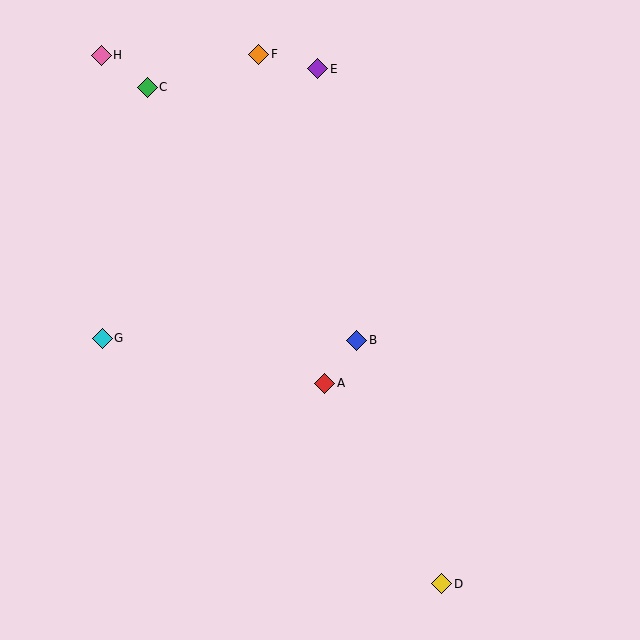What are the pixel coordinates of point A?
Point A is at (325, 383).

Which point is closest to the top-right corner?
Point E is closest to the top-right corner.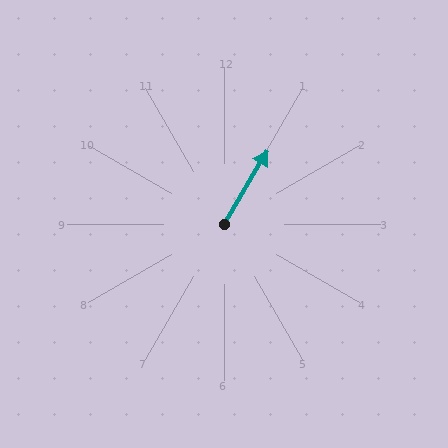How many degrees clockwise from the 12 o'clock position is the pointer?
Approximately 31 degrees.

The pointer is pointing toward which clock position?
Roughly 1 o'clock.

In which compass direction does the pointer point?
Northeast.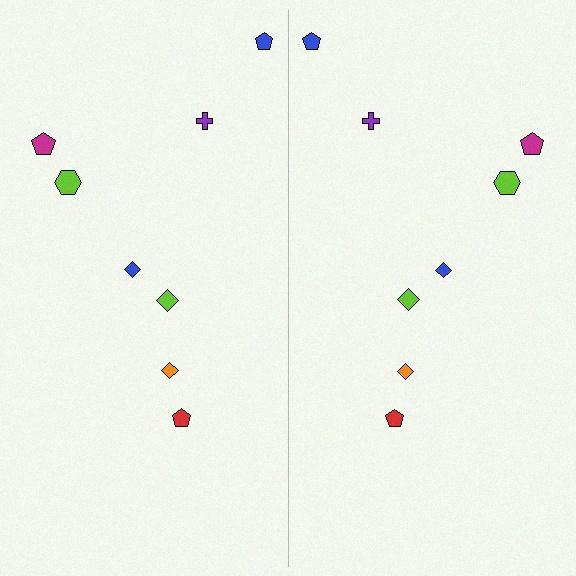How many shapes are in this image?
There are 16 shapes in this image.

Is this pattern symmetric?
Yes, this pattern has bilateral (reflection) symmetry.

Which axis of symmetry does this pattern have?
The pattern has a vertical axis of symmetry running through the center of the image.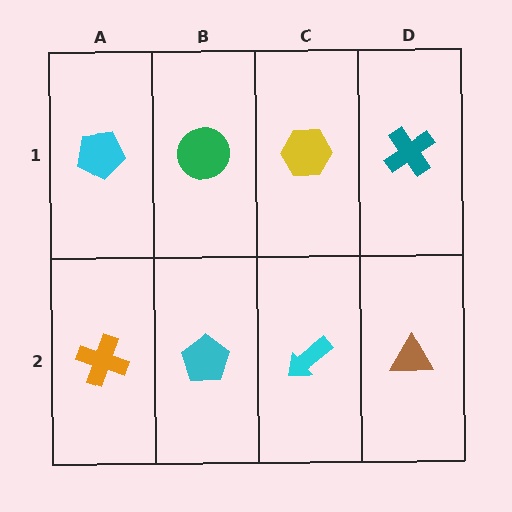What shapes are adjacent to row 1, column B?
A cyan pentagon (row 2, column B), a cyan pentagon (row 1, column A), a yellow hexagon (row 1, column C).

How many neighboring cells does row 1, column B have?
3.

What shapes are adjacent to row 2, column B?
A green circle (row 1, column B), an orange cross (row 2, column A), a cyan arrow (row 2, column C).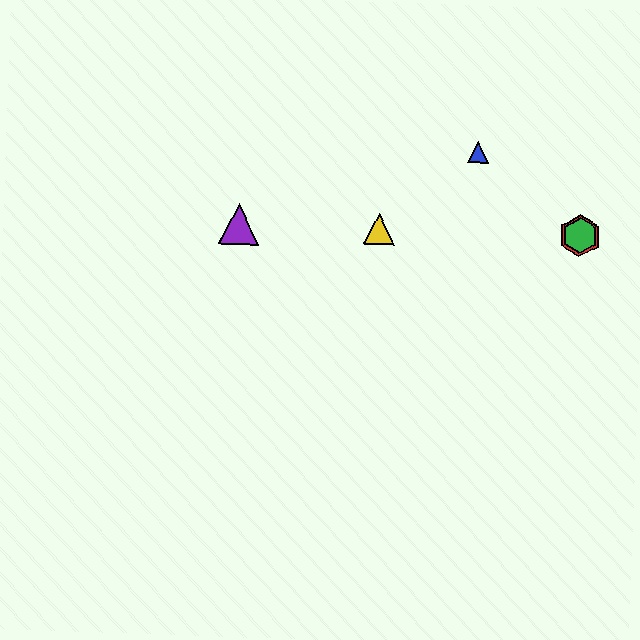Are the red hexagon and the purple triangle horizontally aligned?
Yes, both are at y≈236.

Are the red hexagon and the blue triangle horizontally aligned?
No, the red hexagon is at y≈236 and the blue triangle is at y≈153.